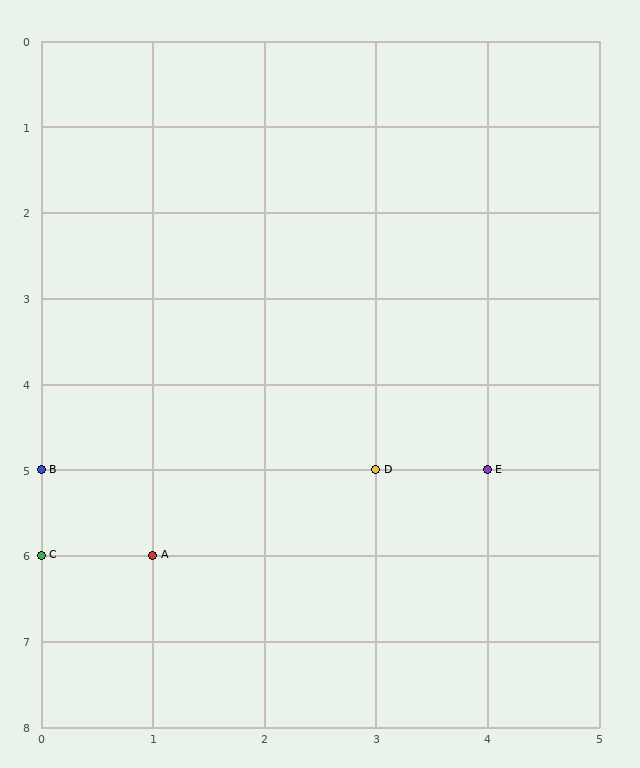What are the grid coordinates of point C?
Point C is at grid coordinates (0, 6).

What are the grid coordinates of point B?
Point B is at grid coordinates (0, 5).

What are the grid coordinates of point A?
Point A is at grid coordinates (1, 6).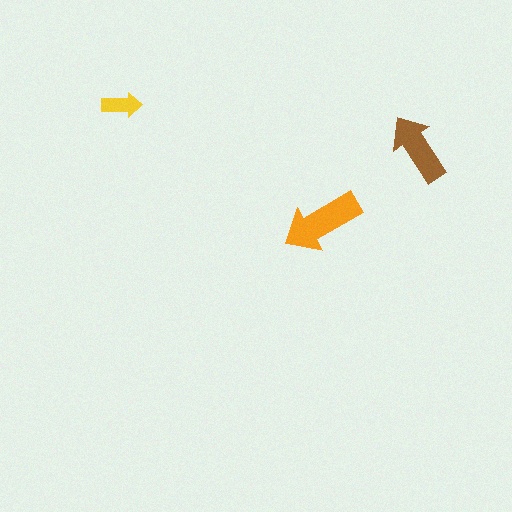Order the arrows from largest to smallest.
the orange one, the brown one, the yellow one.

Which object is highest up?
The yellow arrow is topmost.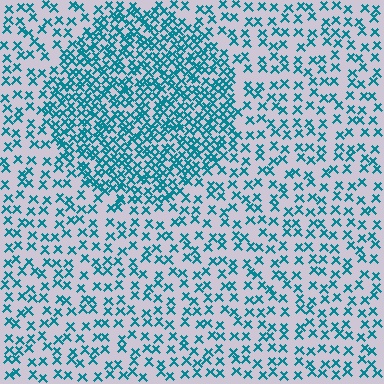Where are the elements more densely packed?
The elements are more densely packed inside the circle boundary.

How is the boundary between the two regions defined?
The boundary is defined by a change in element density (approximately 2.3x ratio). All elements are the same color, size, and shape.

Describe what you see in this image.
The image contains small teal elements arranged at two different densities. A circle-shaped region is visible where the elements are more densely packed than the surrounding area.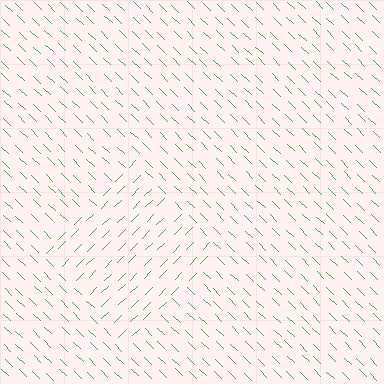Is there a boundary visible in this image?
Yes, there is a texture boundary formed by a change in line orientation.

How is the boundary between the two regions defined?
The boundary is defined purely by a change in line orientation (approximately 89 degrees difference). All lines are the same color and thickness.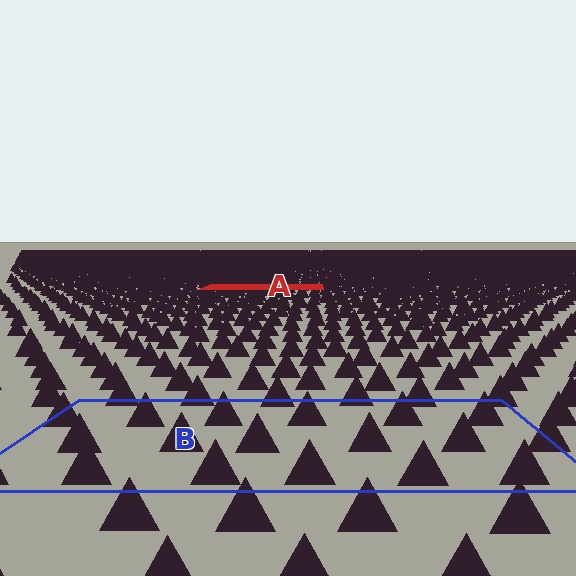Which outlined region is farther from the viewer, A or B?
Region A is farther from the viewer — the texture elements inside it appear smaller and more densely packed.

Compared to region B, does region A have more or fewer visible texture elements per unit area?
Region A has more texture elements per unit area — they are packed more densely because it is farther away.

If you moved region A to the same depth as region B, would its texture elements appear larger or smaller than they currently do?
They would appear larger. At a closer depth, the same texture elements are projected at a bigger on-screen size.